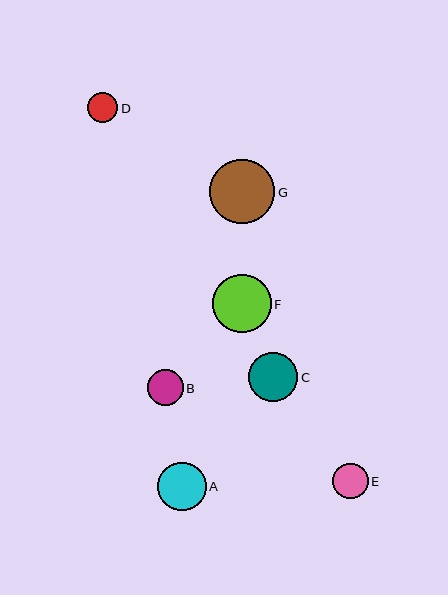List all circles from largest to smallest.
From largest to smallest: G, F, C, A, E, B, D.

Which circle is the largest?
Circle G is the largest with a size of approximately 65 pixels.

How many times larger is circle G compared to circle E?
Circle G is approximately 1.8 times the size of circle E.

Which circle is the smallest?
Circle D is the smallest with a size of approximately 30 pixels.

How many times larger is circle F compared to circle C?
Circle F is approximately 1.2 times the size of circle C.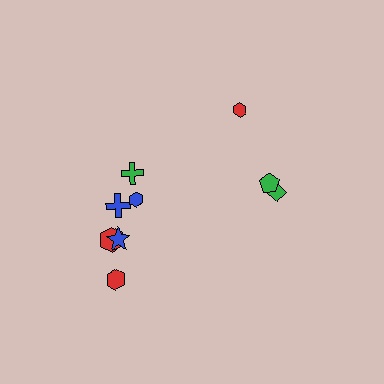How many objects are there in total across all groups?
There are 9 objects.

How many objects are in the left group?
There are 6 objects.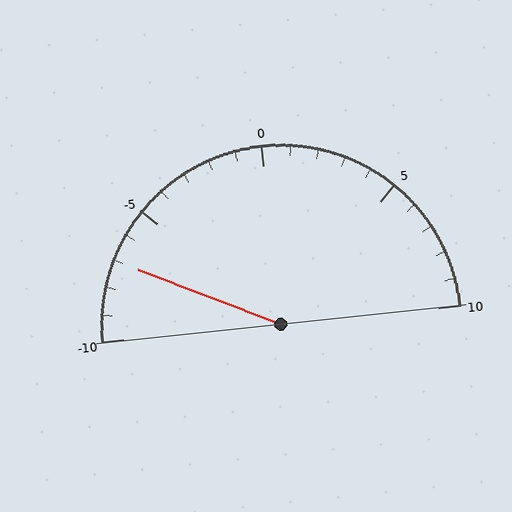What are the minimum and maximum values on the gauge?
The gauge ranges from -10 to 10.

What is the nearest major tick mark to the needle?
The nearest major tick mark is -5.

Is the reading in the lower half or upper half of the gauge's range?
The reading is in the lower half of the range (-10 to 10).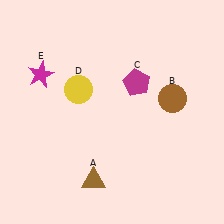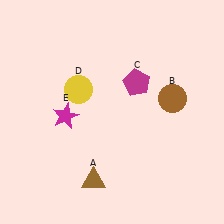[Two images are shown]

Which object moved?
The magenta star (E) moved down.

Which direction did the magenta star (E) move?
The magenta star (E) moved down.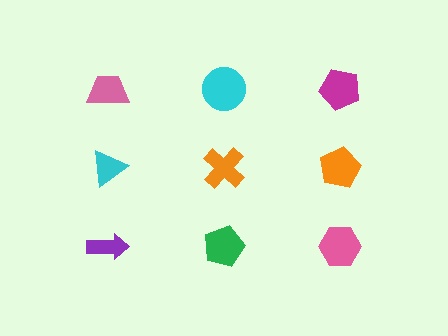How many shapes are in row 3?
3 shapes.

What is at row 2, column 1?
A cyan triangle.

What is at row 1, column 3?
A magenta pentagon.